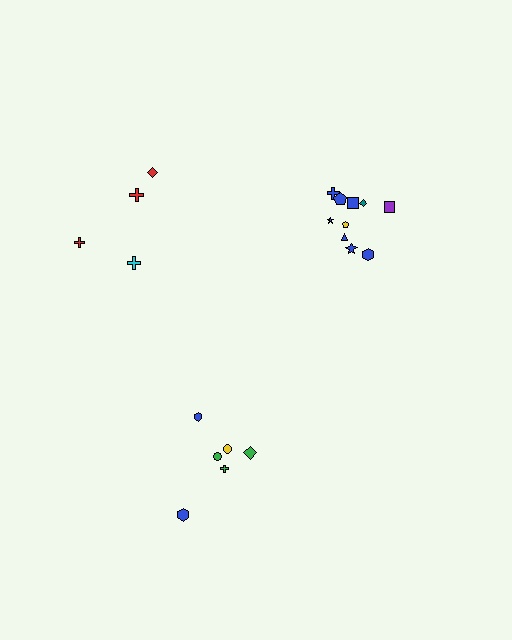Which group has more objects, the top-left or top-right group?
The top-right group.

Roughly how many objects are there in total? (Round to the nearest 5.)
Roughly 20 objects in total.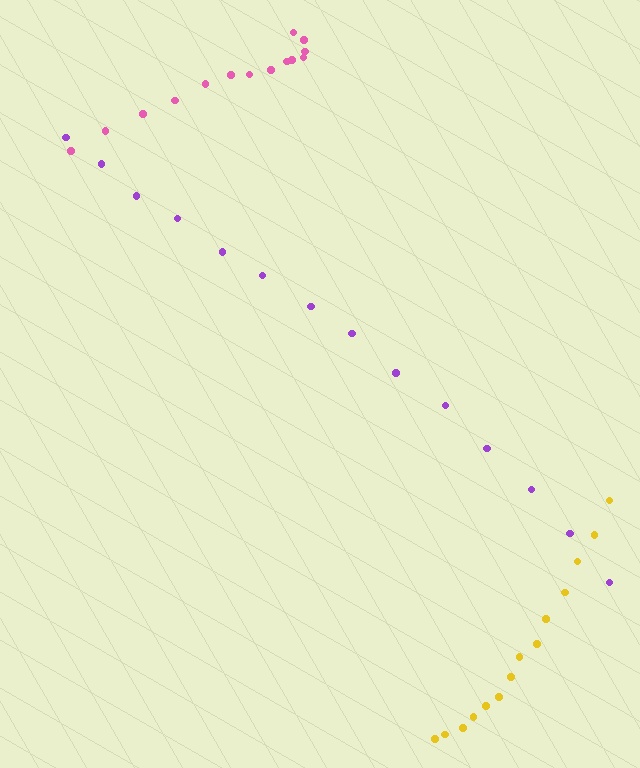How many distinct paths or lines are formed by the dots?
There are 3 distinct paths.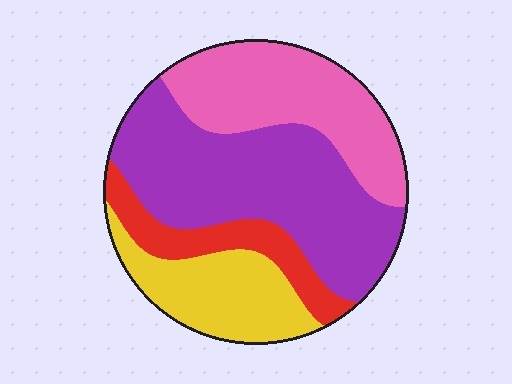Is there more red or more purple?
Purple.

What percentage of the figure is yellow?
Yellow covers about 20% of the figure.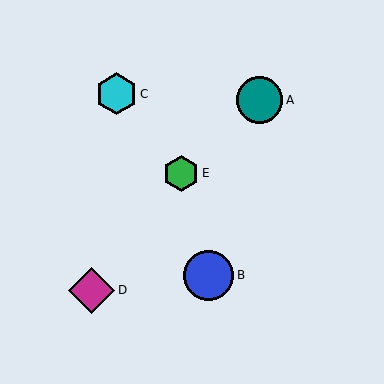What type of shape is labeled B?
Shape B is a blue circle.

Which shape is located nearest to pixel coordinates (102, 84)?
The cyan hexagon (labeled C) at (116, 94) is nearest to that location.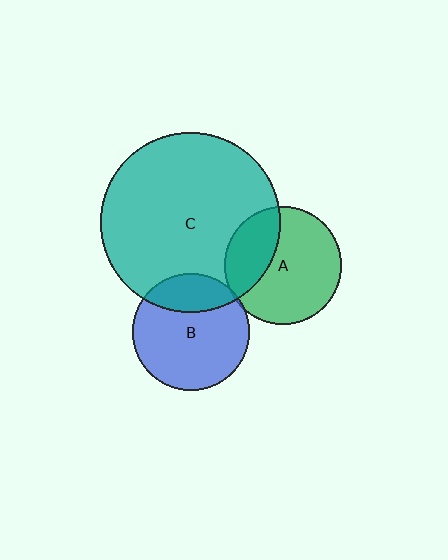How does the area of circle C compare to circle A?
Approximately 2.4 times.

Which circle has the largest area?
Circle C (teal).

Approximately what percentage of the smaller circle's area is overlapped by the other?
Approximately 30%.